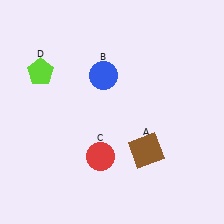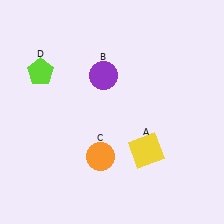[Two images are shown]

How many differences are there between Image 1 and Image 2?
There are 3 differences between the two images.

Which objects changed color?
A changed from brown to yellow. B changed from blue to purple. C changed from red to orange.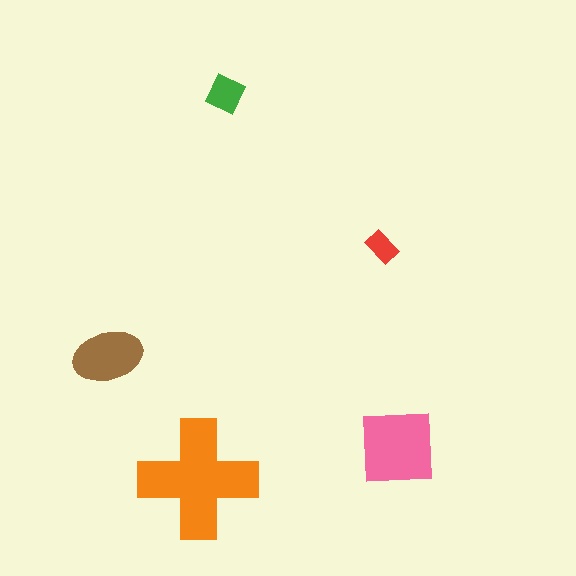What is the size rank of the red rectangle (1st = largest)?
5th.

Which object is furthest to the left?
The brown ellipse is leftmost.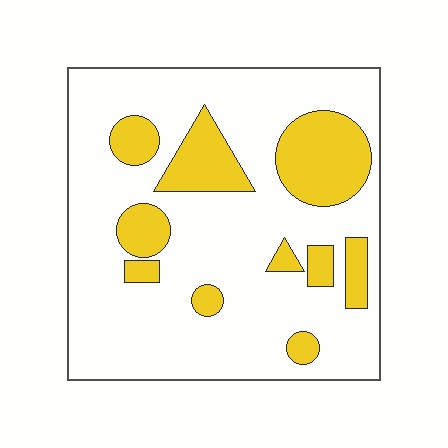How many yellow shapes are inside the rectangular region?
10.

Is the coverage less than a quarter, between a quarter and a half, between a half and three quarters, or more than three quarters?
Less than a quarter.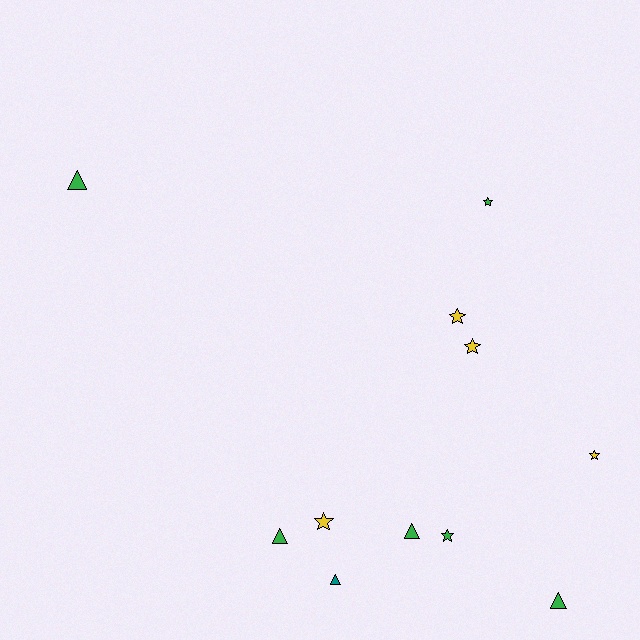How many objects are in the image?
There are 11 objects.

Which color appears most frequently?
Green, with 6 objects.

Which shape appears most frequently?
Star, with 6 objects.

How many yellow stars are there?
There are 4 yellow stars.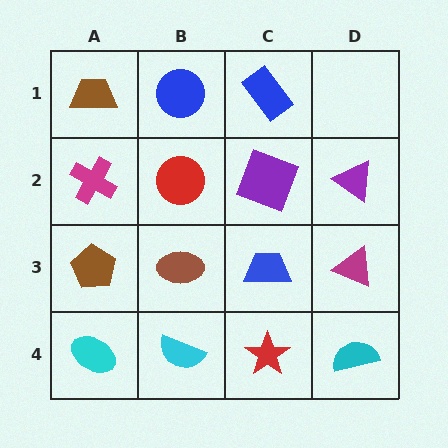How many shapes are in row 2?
4 shapes.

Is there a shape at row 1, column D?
No, that cell is empty.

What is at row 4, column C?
A red star.